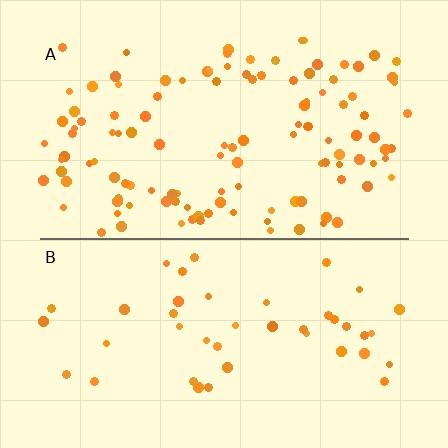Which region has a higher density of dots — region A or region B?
A (the top).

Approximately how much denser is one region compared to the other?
Approximately 2.7× — region A over region B.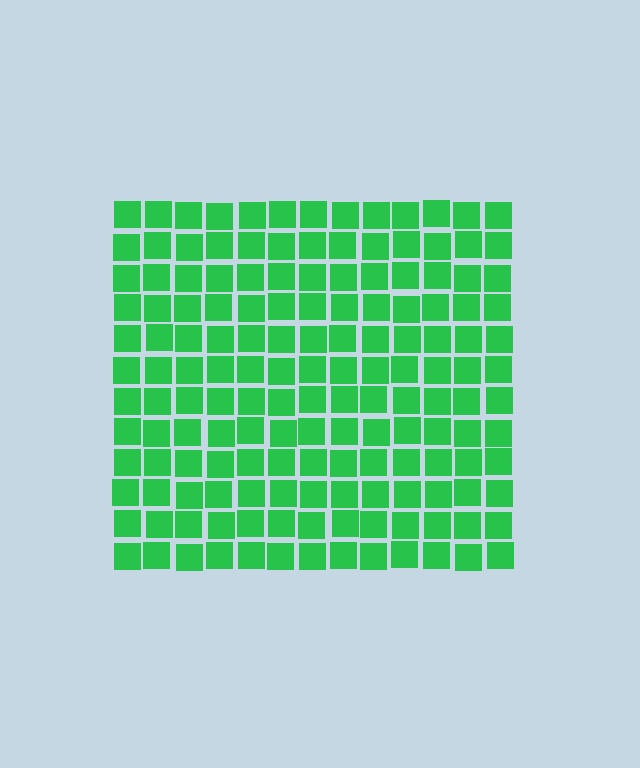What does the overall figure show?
The overall figure shows a square.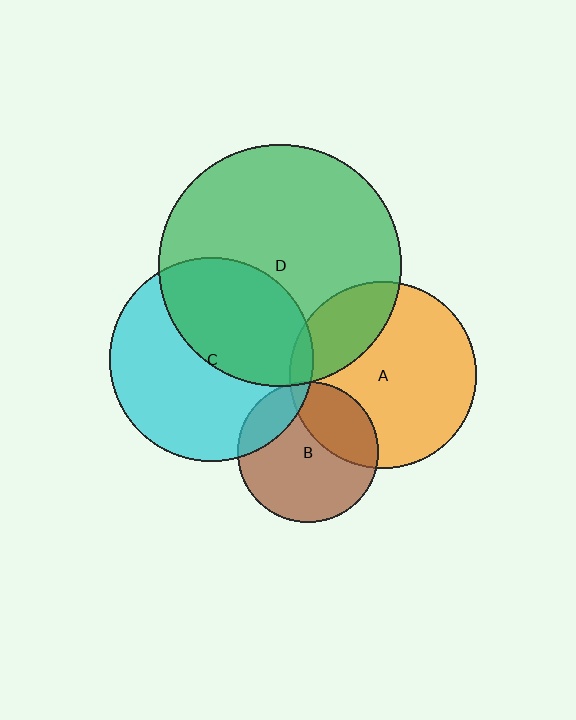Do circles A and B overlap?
Yes.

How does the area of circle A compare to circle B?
Approximately 1.8 times.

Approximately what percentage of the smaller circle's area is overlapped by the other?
Approximately 30%.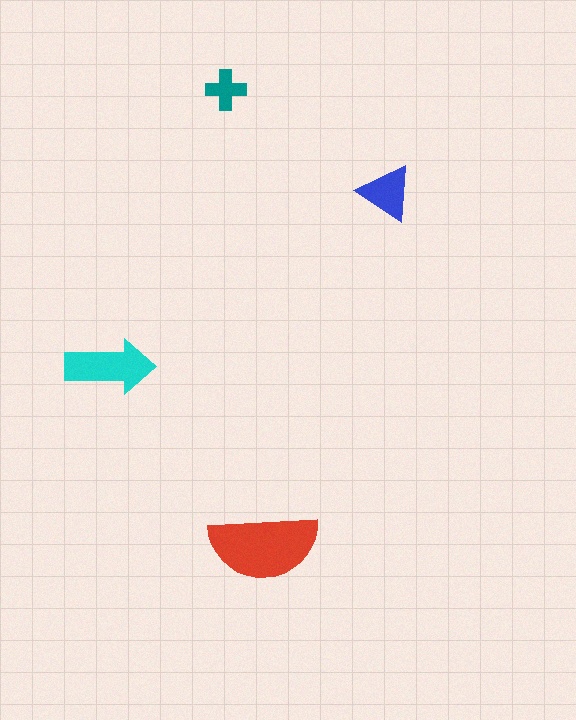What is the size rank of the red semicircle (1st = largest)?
1st.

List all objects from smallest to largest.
The teal cross, the blue triangle, the cyan arrow, the red semicircle.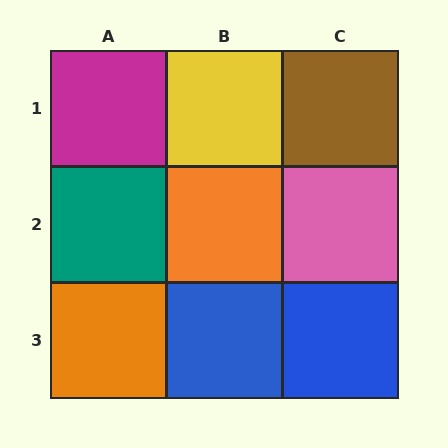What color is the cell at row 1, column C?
Brown.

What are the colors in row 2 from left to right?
Teal, orange, pink.